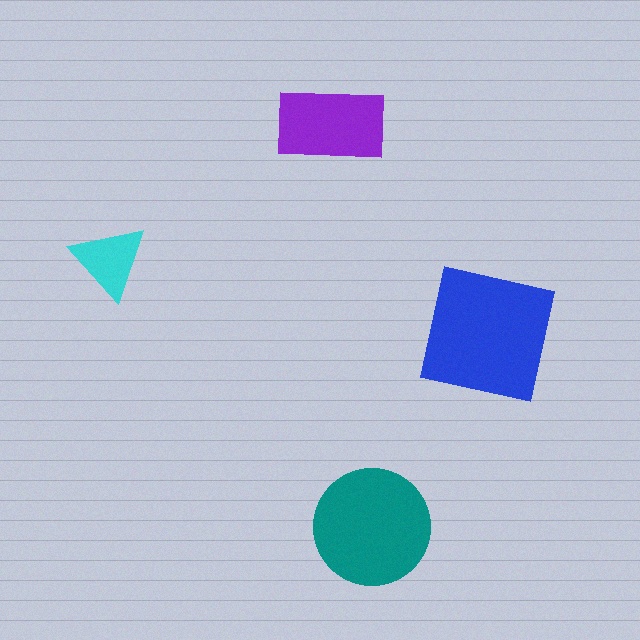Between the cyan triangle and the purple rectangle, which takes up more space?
The purple rectangle.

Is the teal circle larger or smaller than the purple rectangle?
Larger.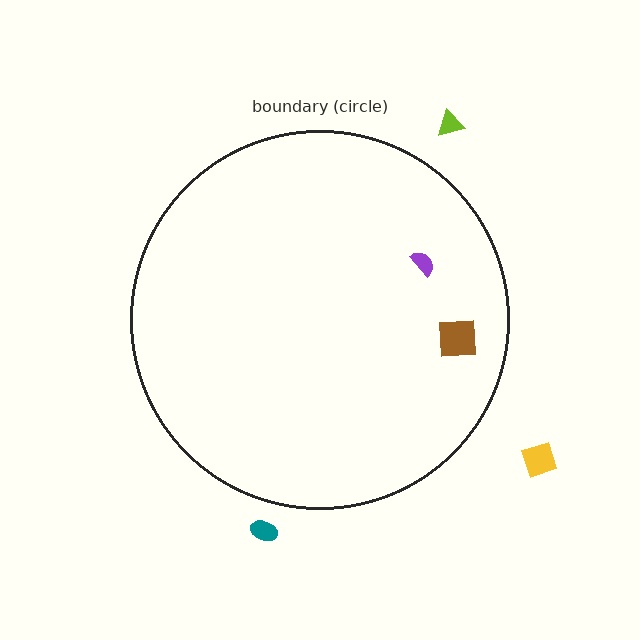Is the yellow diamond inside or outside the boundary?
Outside.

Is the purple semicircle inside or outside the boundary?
Inside.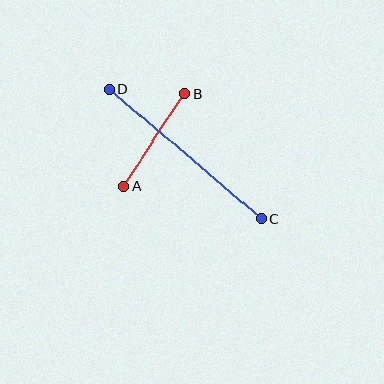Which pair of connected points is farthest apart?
Points C and D are farthest apart.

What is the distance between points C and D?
The distance is approximately 200 pixels.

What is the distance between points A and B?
The distance is approximately 110 pixels.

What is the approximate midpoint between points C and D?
The midpoint is at approximately (185, 154) pixels.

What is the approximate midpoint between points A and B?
The midpoint is at approximately (154, 140) pixels.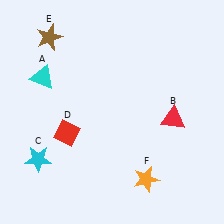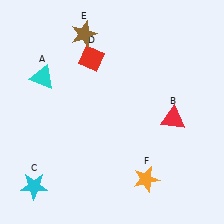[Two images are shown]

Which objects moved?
The objects that moved are: the cyan star (C), the red diamond (D), the brown star (E).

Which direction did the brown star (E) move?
The brown star (E) moved right.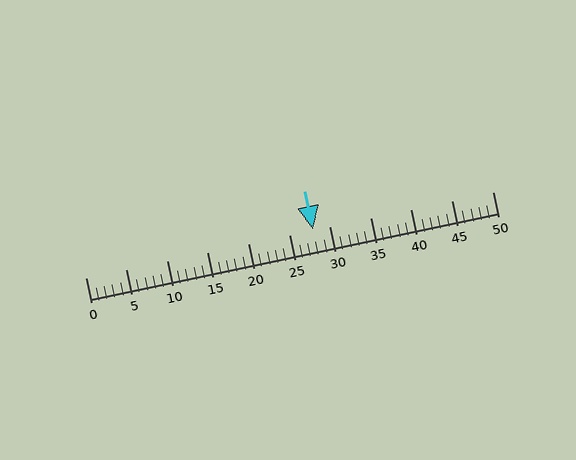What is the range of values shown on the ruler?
The ruler shows values from 0 to 50.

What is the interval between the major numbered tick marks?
The major tick marks are spaced 5 units apart.